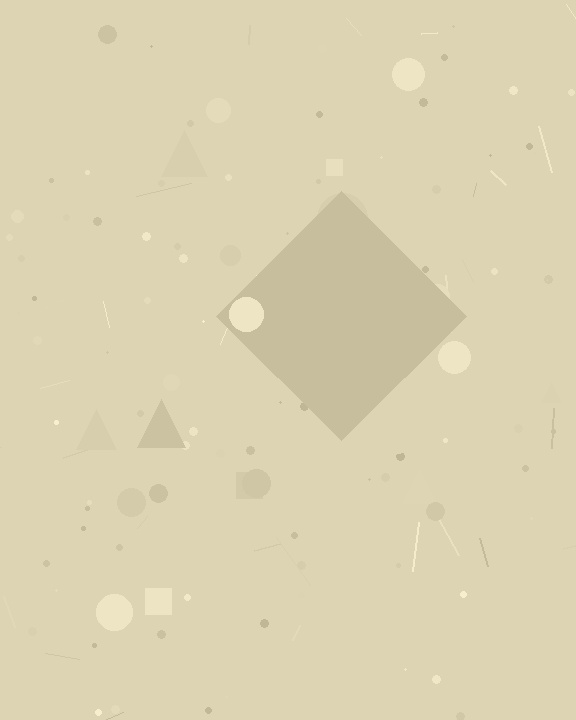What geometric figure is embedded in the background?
A diamond is embedded in the background.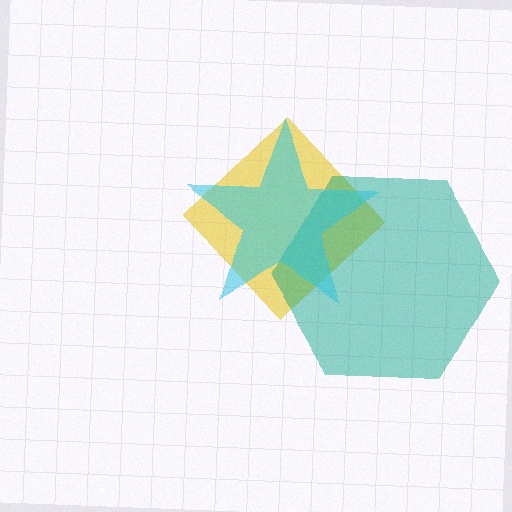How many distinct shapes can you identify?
There are 3 distinct shapes: a yellow diamond, a teal hexagon, a cyan star.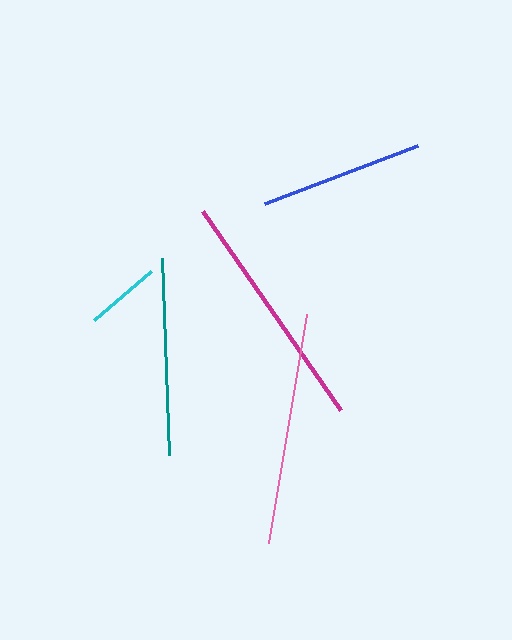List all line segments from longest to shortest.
From longest to shortest: magenta, pink, teal, blue, cyan.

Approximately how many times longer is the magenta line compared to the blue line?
The magenta line is approximately 1.5 times the length of the blue line.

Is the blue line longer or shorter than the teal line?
The teal line is longer than the blue line.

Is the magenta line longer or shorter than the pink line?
The magenta line is longer than the pink line.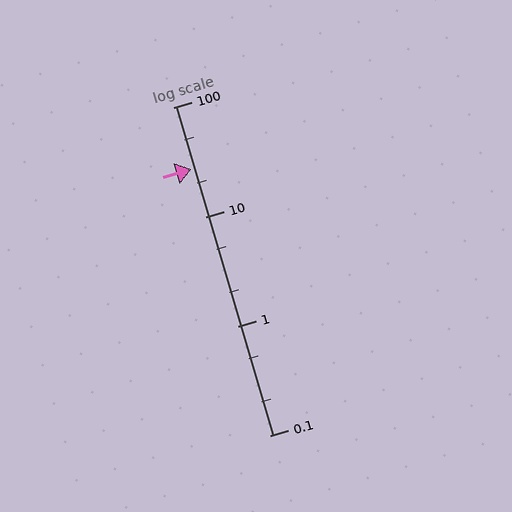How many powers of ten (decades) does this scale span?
The scale spans 3 decades, from 0.1 to 100.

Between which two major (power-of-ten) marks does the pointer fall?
The pointer is between 10 and 100.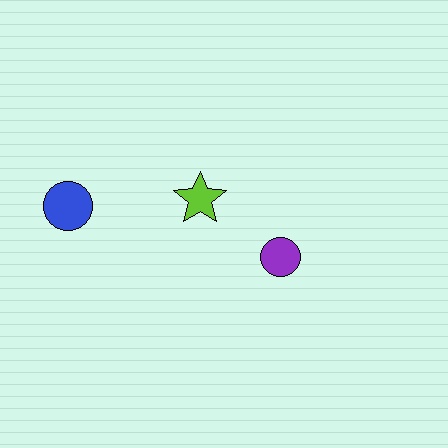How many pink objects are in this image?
There are no pink objects.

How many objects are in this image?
There are 3 objects.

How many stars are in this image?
There is 1 star.